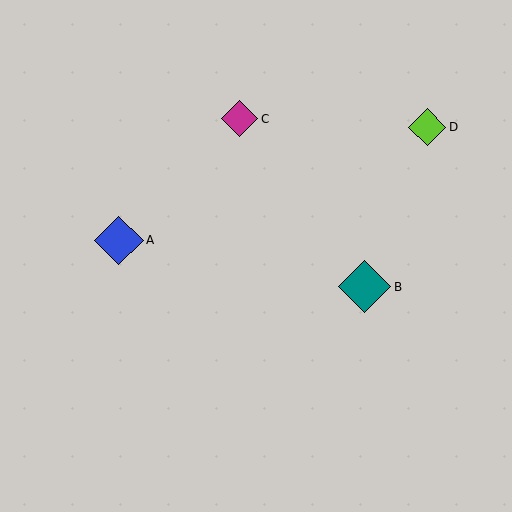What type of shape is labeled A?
Shape A is a blue diamond.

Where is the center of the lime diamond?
The center of the lime diamond is at (427, 127).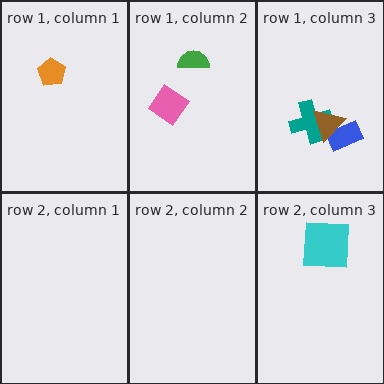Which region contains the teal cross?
The row 1, column 3 region.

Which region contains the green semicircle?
The row 1, column 2 region.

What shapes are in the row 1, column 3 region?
The teal cross, the blue rectangle, the brown triangle.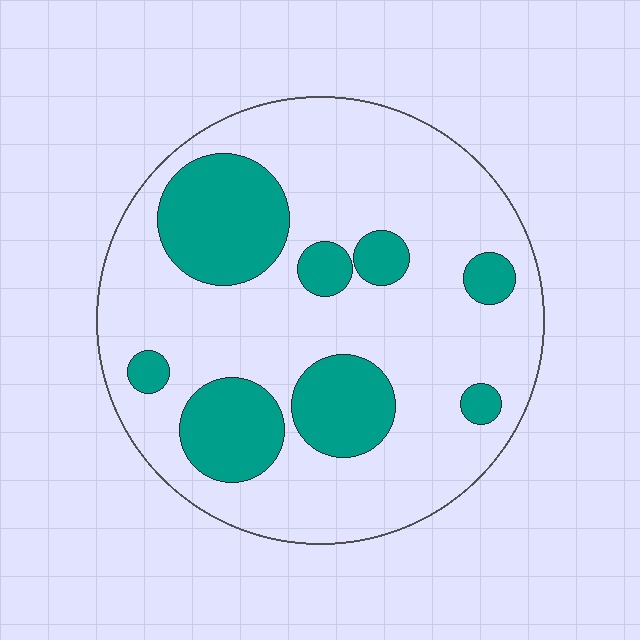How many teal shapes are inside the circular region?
8.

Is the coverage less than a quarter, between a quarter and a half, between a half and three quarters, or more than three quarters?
Between a quarter and a half.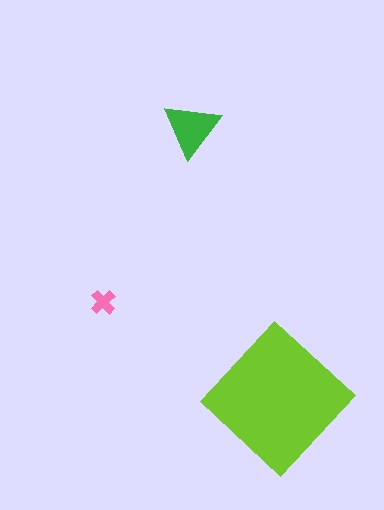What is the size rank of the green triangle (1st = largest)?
2nd.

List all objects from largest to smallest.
The lime diamond, the green triangle, the pink cross.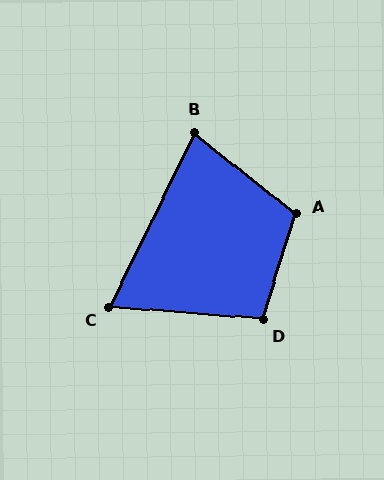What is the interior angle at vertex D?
Approximately 102 degrees (obtuse).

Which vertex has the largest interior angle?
A, at approximately 112 degrees.